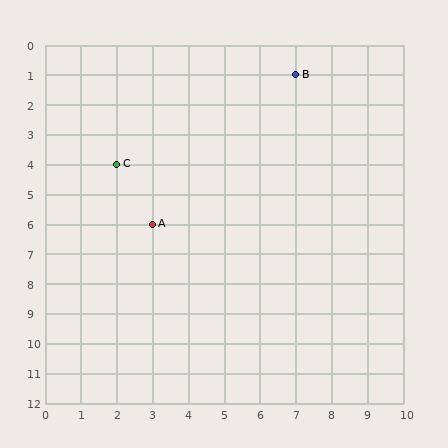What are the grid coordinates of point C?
Point C is at grid coordinates (2, 4).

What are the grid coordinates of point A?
Point A is at grid coordinates (3, 6).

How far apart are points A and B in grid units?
Points A and B are 4 columns and 5 rows apart (about 6.4 grid units diagonally).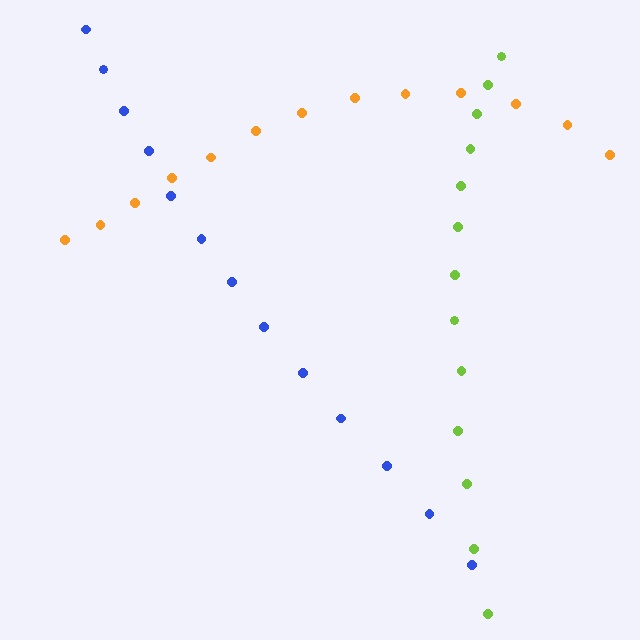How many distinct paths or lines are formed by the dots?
There are 3 distinct paths.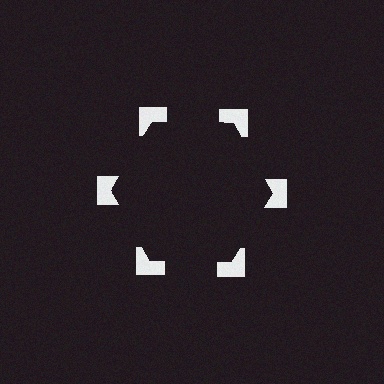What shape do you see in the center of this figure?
An illusory hexagon — its edges are inferred from the aligned wedge cuts in the notched squares, not physically drawn.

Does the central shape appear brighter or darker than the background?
It typically appears slightly darker than the background, even though no actual brightness change is drawn.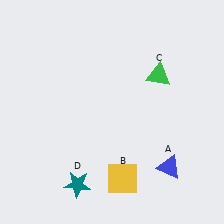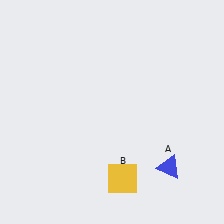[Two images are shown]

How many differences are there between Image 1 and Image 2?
There are 2 differences between the two images.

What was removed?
The green triangle (C), the teal star (D) were removed in Image 2.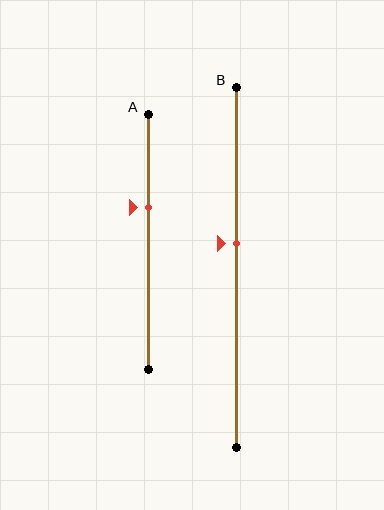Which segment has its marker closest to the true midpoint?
Segment B has its marker closest to the true midpoint.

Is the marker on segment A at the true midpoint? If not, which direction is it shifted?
No, the marker on segment A is shifted upward by about 14% of the segment length.